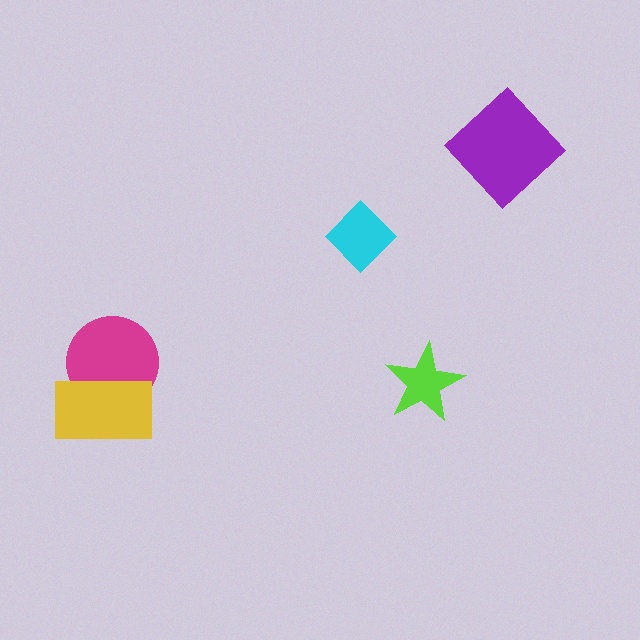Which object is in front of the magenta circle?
The yellow rectangle is in front of the magenta circle.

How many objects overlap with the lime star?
0 objects overlap with the lime star.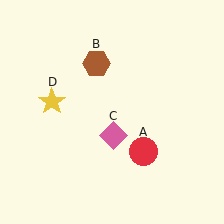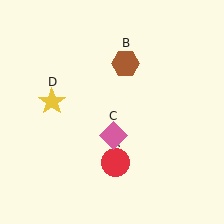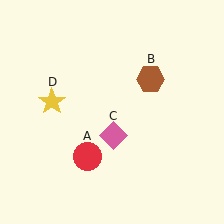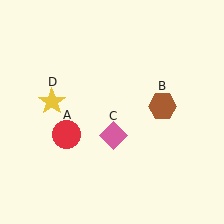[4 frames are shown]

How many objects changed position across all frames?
2 objects changed position: red circle (object A), brown hexagon (object B).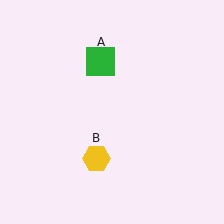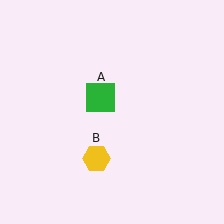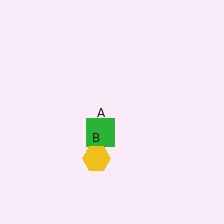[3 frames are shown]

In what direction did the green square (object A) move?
The green square (object A) moved down.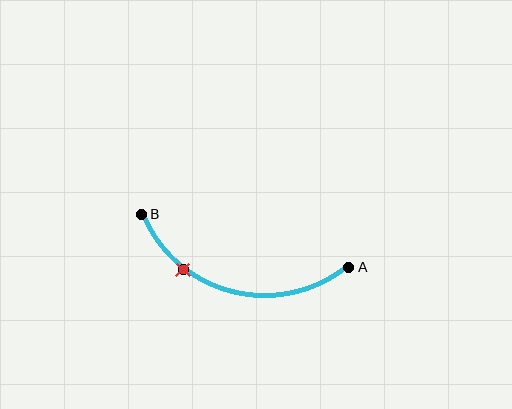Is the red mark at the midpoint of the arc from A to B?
No. The red mark lies on the arc but is closer to endpoint B. The arc midpoint would be at the point on the curve equidistant along the arc from both A and B.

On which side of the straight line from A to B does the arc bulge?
The arc bulges below the straight line connecting A and B.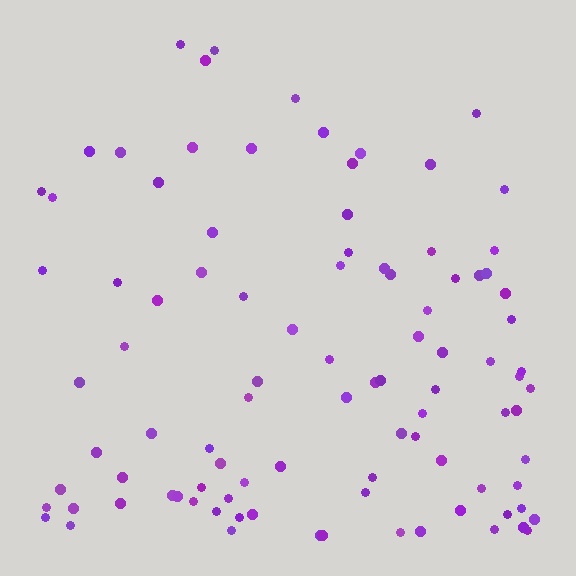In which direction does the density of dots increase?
From top to bottom, with the bottom side densest.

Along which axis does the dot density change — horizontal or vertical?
Vertical.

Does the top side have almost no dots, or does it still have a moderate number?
Still a moderate number, just noticeably fewer than the bottom.